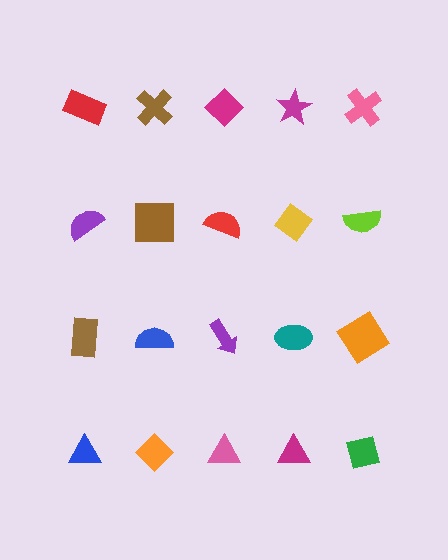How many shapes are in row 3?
5 shapes.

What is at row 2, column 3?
A red semicircle.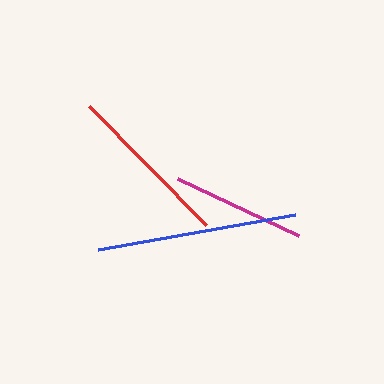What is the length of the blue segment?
The blue segment is approximately 201 pixels long.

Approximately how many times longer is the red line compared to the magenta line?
The red line is approximately 1.2 times the length of the magenta line.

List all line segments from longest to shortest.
From longest to shortest: blue, red, magenta.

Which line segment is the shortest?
The magenta line is the shortest at approximately 134 pixels.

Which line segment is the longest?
The blue line is the longest at approximately 201 pixels.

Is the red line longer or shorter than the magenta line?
The red line is longer than the magenta line.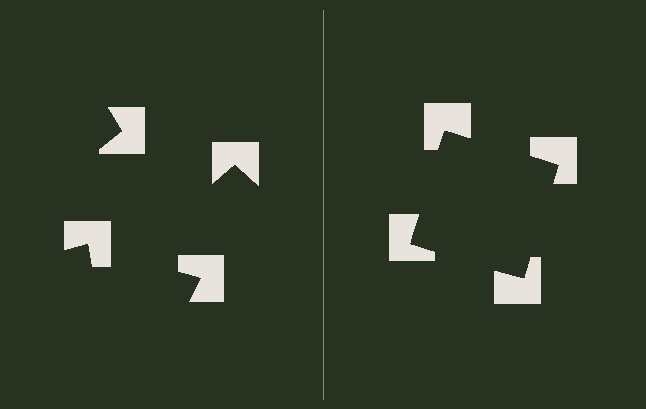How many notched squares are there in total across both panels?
8 — 4 on each side.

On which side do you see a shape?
An illusory square appears on the right side. On the left side the wedge cuts are rotated, so no coherent shape forms.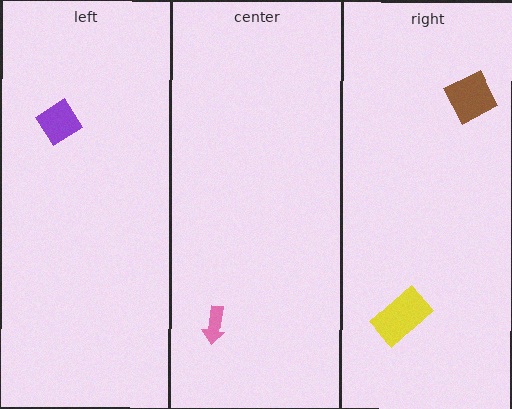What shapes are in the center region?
The pink arrow.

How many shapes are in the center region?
1.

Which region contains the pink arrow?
The center region.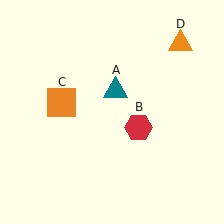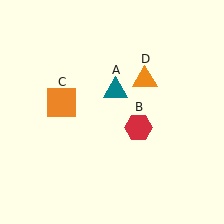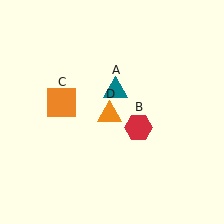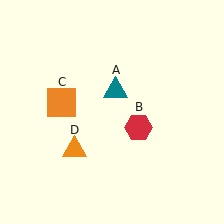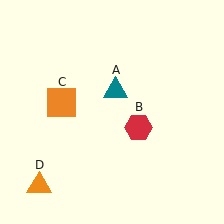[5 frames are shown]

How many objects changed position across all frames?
1 object changed position: orange triangle (object D).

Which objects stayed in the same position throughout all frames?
Teal triangle (object A) and red hexagon (object B) and orange square (object C) remained stationary.